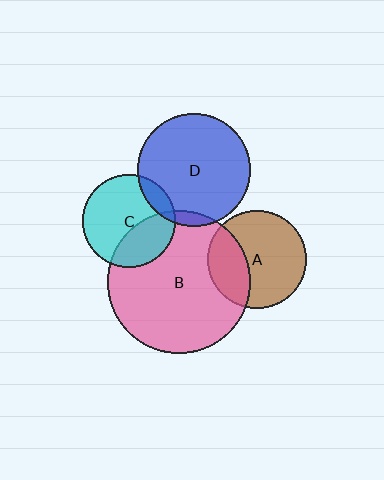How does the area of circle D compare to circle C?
Approximately 1.5 times.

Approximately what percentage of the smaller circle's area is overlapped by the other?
Approximately 15%.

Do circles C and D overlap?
Yes.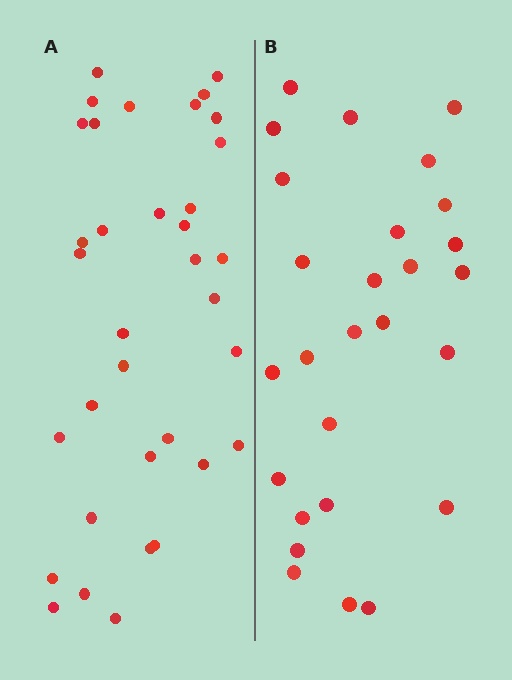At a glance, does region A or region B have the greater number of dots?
Region A (the left region) has more dots.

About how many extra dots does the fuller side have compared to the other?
Region A has roughly 8 or so more dots than region B.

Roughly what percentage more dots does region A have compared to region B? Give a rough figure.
About 30% more.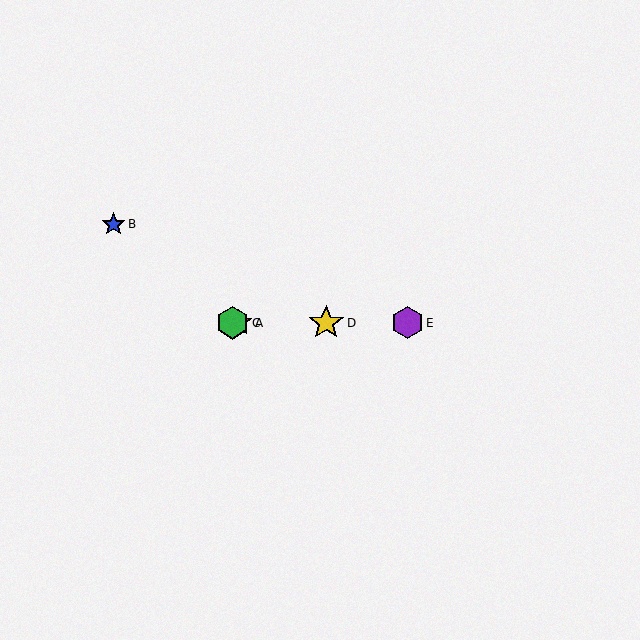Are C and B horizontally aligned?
No, C is at y≈323 and B is at y≈224.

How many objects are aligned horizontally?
4 objects (A, C, D, E) are aligned horizontally.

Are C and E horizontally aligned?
Yes, both are at y≈323.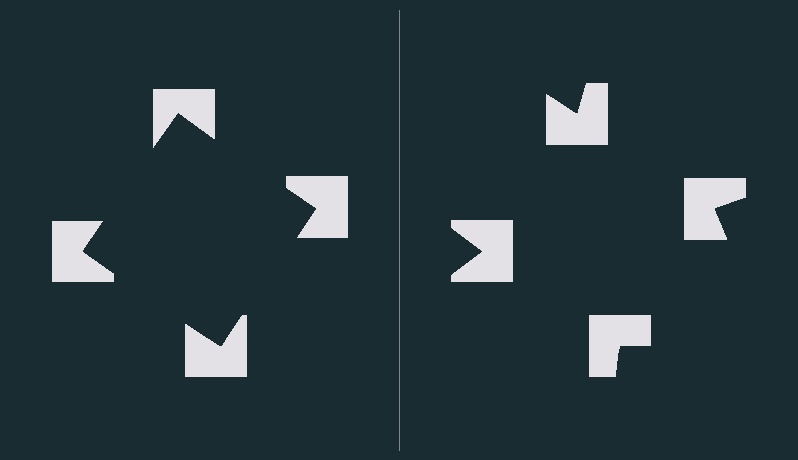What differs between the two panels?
The notched squares are positioned identically on both sides; only the wedge orientations differ. On the left they align to a square; on the right they are misaligned.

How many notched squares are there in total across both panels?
8 — 4 on each side.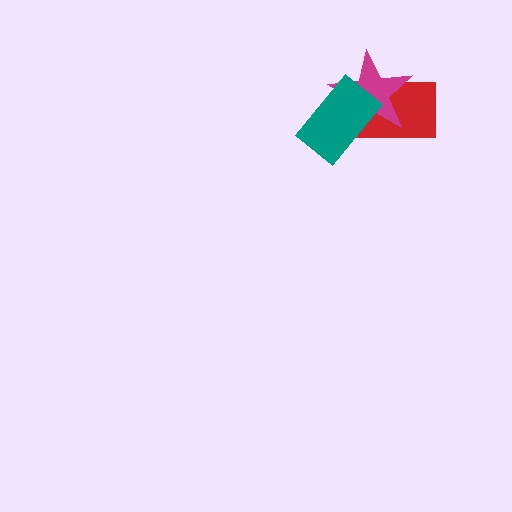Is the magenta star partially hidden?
Yes, it is partially covered by another shape.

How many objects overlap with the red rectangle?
2 objects overlap with the red rectangle.